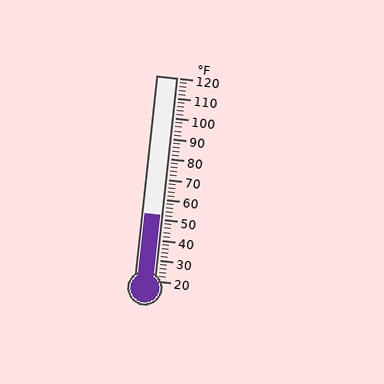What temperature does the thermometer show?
The thermometer shows approximately 52°F.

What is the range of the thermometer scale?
The thermometer scale ranges from 20°F to 120°F.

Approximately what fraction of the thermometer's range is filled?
The thermometer is filled to approximately 30% of its range.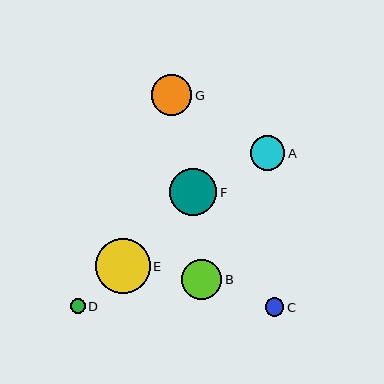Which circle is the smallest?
Circle D is the smallest with a size of approximately 15 pixels.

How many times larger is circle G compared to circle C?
Circle G is approximately 2.2 times the size of circle C.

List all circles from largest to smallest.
From largest to smallest: E, F, G, B, A, C, D.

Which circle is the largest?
Circle E is the largest with a size of approximately 55 pixels.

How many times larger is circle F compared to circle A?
Circle F is approximately 1.4 times the size of circle A.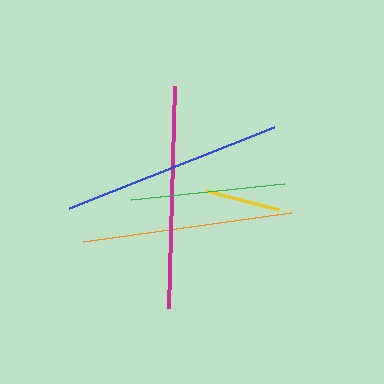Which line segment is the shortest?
The yellow line is the shortest at approximately 76 pixels.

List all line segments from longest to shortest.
From longest to shortest: magenta, blue, orange, green, yellow.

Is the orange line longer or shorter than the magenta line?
The magenta line is longer than the orange line.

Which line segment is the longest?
The magenta line is the longest at approximately 222 pixels.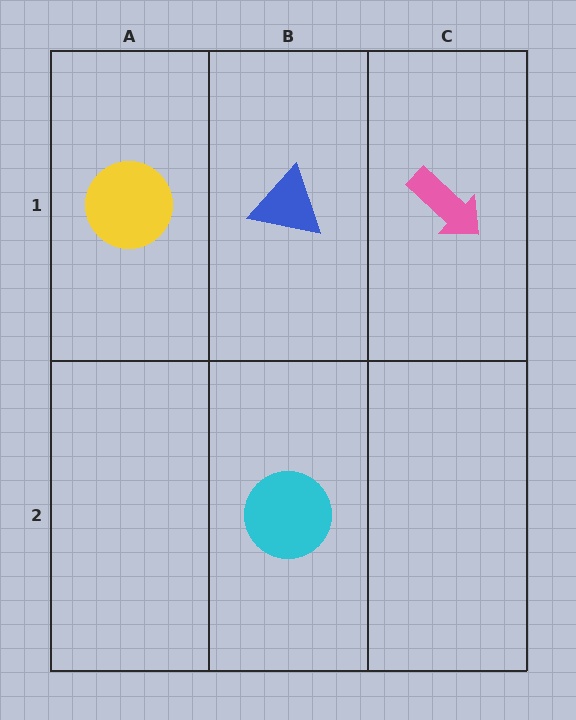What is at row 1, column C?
A pink arrow.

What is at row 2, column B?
A cyan circle.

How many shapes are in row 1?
3 shapes.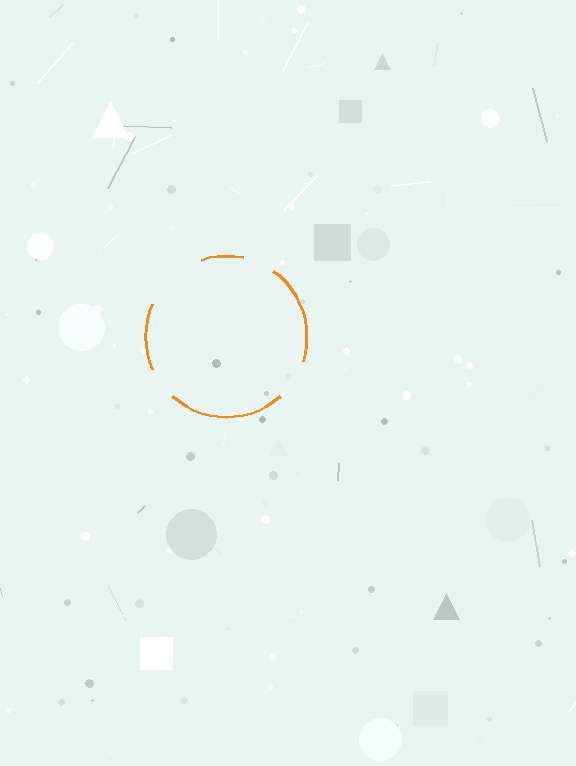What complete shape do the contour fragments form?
The contour fragments form a circle.